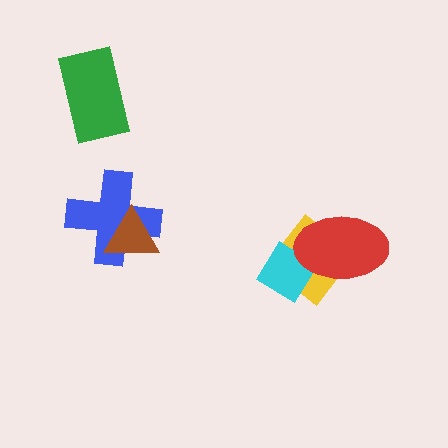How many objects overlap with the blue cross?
1 object overlaps with the blue cross.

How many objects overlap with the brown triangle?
1 object overlaps with the brown triangle.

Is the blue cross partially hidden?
Yes, it is partially covered by another shape.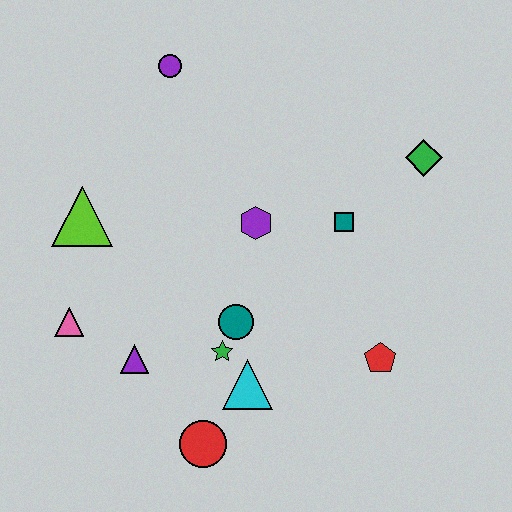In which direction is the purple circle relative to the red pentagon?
The purple circle is above the red pentagon.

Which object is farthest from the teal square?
The pink triangle is farthest from the teal square.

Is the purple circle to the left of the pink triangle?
No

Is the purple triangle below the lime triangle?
Yes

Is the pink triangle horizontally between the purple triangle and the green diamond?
No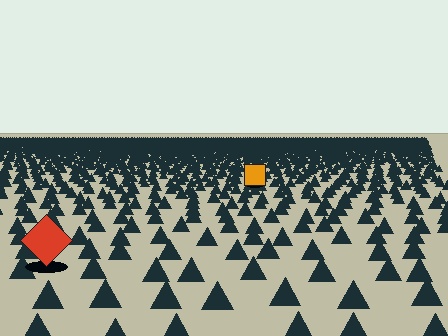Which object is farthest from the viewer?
The orange square is farthest from the viewer. It appears smaller and the ground texture around it is denser.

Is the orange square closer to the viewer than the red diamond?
No. The red diamond is closer — you can tell from the texture gradient: the ground texture is coarser near it.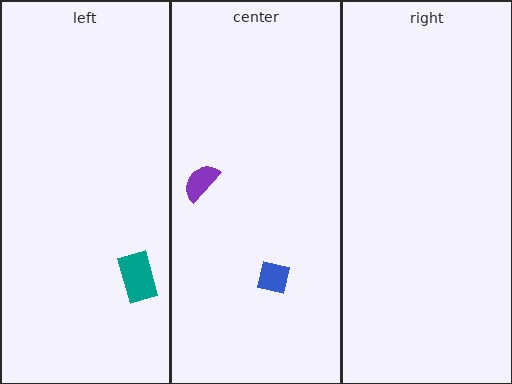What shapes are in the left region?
The teal rectangle.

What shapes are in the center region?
The purple semicircle, the blue square.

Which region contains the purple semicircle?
The center region.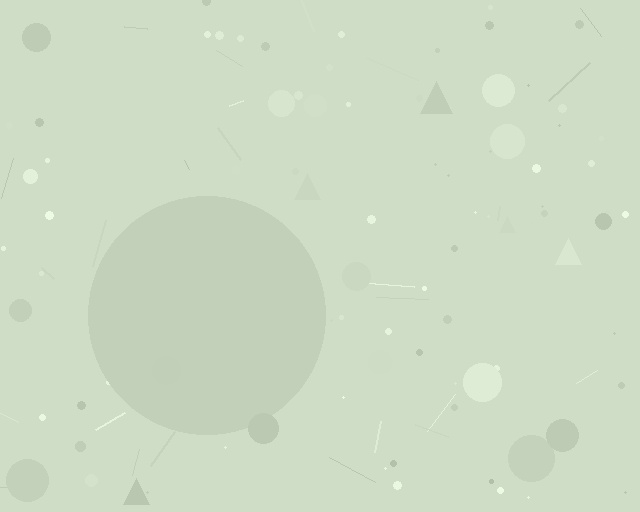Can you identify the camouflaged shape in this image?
The camouflaged shape is a circle.